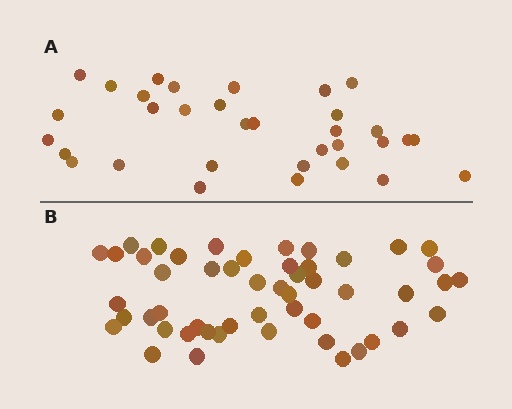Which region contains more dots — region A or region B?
Region B (the bottom region) has more dots.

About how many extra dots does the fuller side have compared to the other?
Region B has approximately 20 more dots than region A.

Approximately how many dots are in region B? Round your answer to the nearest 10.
About 50 dots. (The exact count is 51, which rounds to 50.)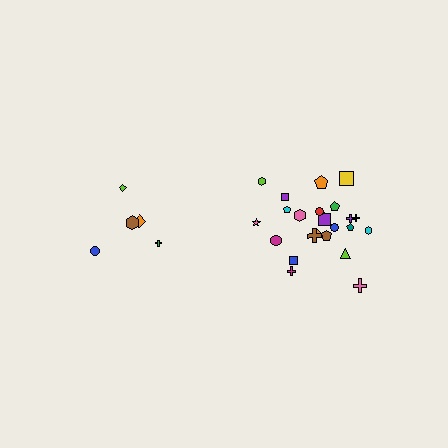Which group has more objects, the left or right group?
The right group.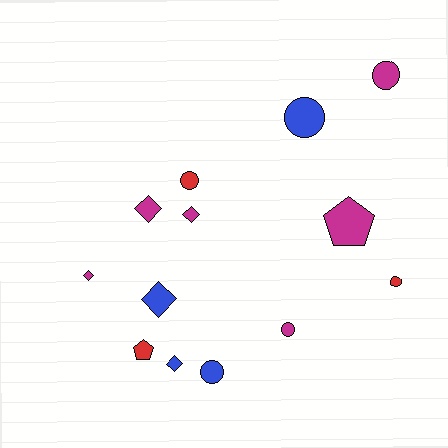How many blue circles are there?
There are 2 blue circles.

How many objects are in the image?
There are 13 objects.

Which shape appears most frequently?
Circle, with 6 objects.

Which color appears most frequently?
Magenta, with 6 objects.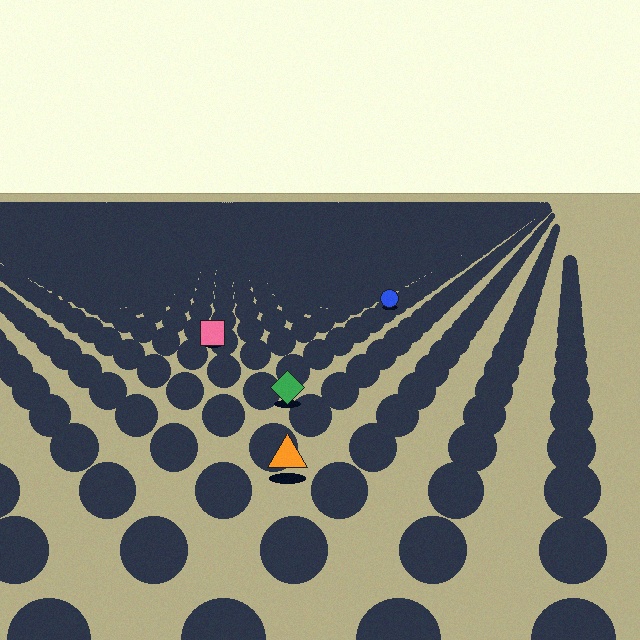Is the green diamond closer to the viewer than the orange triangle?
No. The orange triangle is closer — you can tell from the texture gradient: the ground texture is coarser near it.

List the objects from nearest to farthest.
From nearest to farthest: the orange triangle, the green diamond, the pink square, the blue circle.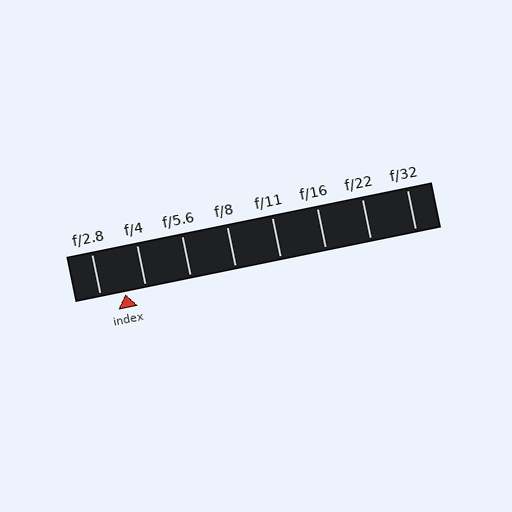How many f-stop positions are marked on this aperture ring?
There are 8 f-stop positions marked.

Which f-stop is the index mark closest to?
The index mark is closest to f/4.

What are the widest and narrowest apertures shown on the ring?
The widest aperture shown is f/2.8 and the narrowest is f/32.